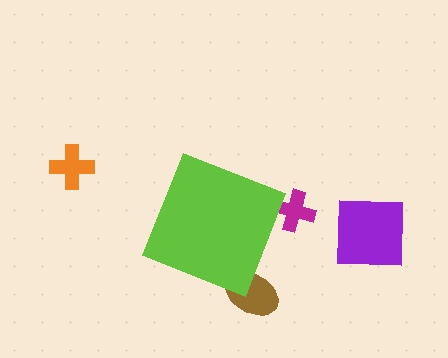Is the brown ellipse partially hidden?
Yes, the brown ellipse is partially hidden behind the lime diamond.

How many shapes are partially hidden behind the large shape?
2 shapes are partially hidden.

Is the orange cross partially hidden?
No, the orange cross is fully visible.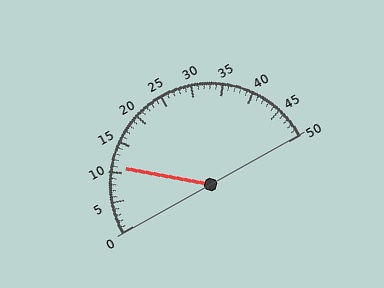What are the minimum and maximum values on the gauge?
The gauge ranges from 0 to 50.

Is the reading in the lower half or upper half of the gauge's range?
The reading is in the lower half of the range (0 to 50).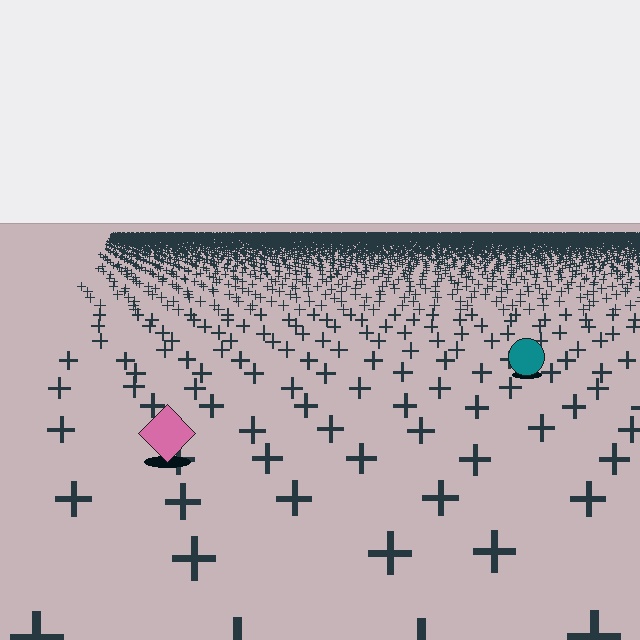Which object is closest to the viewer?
The pink diamond is closest. The texture marks near it are larger and more spread out.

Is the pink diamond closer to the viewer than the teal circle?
Yes. The pink diamond is closer — you can tell from the texture gradient: the ground texture is coarser near it.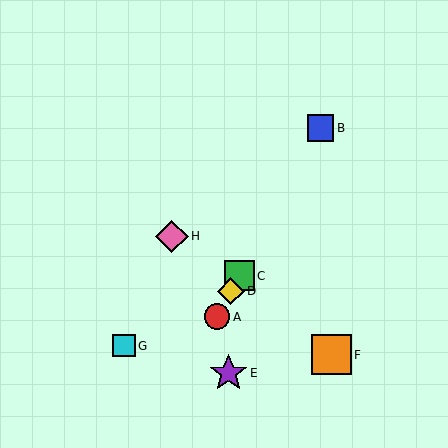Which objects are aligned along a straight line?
Objects A, B, C, D are aligned along a straight line.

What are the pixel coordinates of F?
Object F is at (331, 355).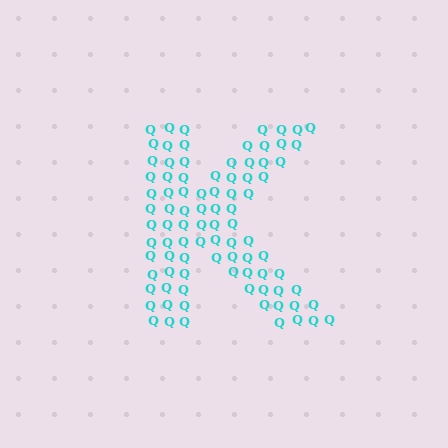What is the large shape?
The large shape is the letter K.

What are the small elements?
The small elements are letter Q's.